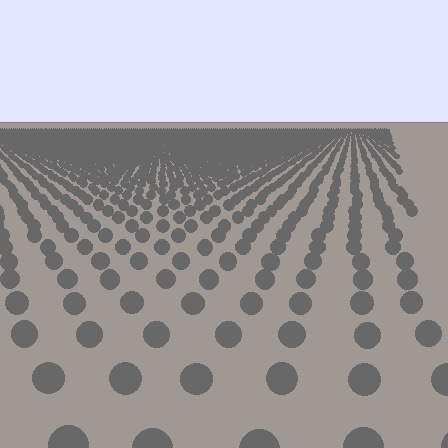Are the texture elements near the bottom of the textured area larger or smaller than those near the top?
Larger. Near the bottom, elements are closer to the viewer and appear at a bigger on-screen size.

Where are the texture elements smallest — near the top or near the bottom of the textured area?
Near the top.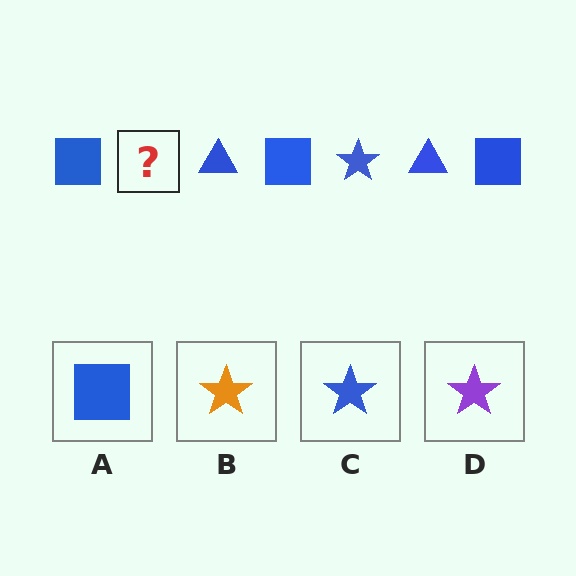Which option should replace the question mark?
Option C.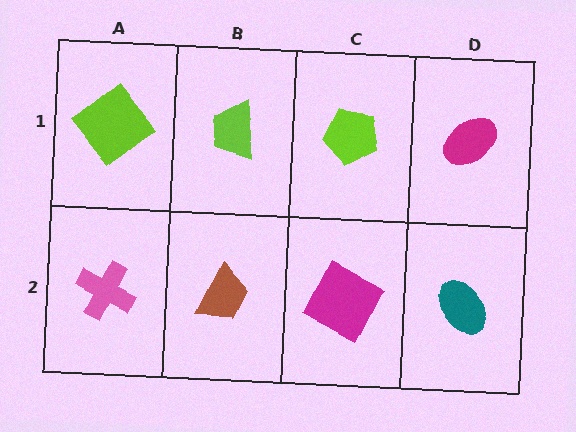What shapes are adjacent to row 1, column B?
A brown trapezoid (row 2, column B), a lime diamond (row 1, column A), a lime pentagon (row 1, column C).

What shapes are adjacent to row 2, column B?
A lime trapezoid (row 1, column B), a pink cross (row 2, column A), a magenta square (row 2, column C).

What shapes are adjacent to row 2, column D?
A magenta ellipse (row 1, column D), a magenta square (row 2, column C).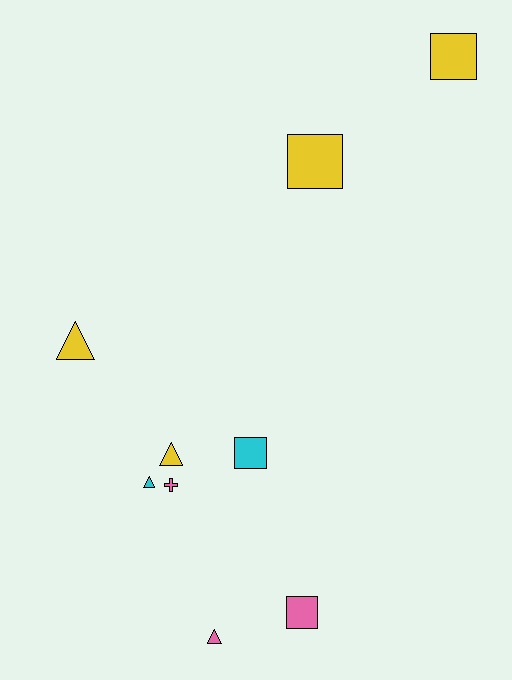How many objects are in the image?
There are 9 objects.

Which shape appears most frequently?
Triangle, with 4 objects.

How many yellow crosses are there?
There are no yellow crosses.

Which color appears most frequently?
Yellow, with 4 objects.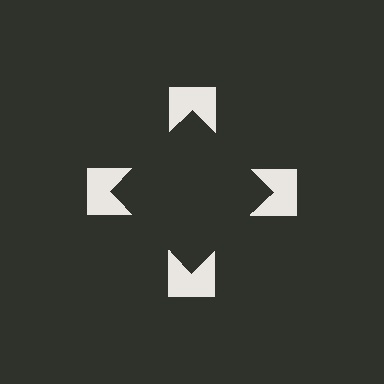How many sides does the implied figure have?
4 sides.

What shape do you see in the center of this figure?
An illusory square — its edges are inferred from the aligned wedge cuts in the notched squares, not physically drawn.